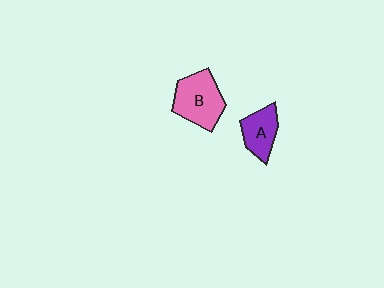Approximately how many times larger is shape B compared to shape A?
Approximately 1.5 times.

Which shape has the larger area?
Shape B (pink).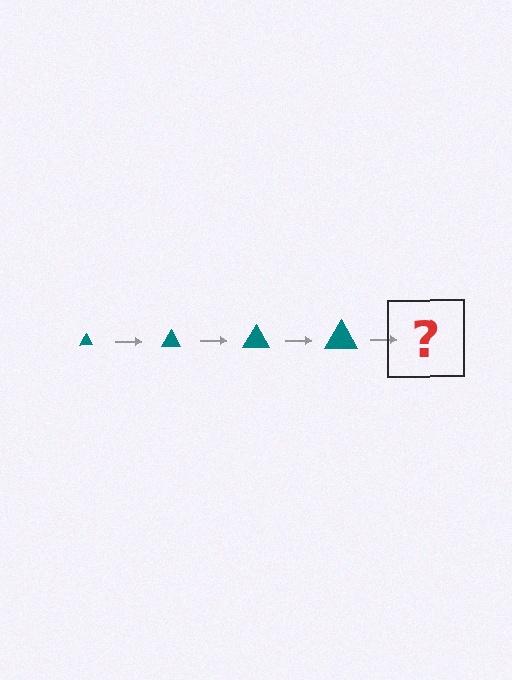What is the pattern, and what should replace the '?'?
The pattern is that the triangle gets progressively larger each step. The '?' should be a teal triangle, larger than the previous one.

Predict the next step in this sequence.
The next step is a teal triangle, larger than the previous one.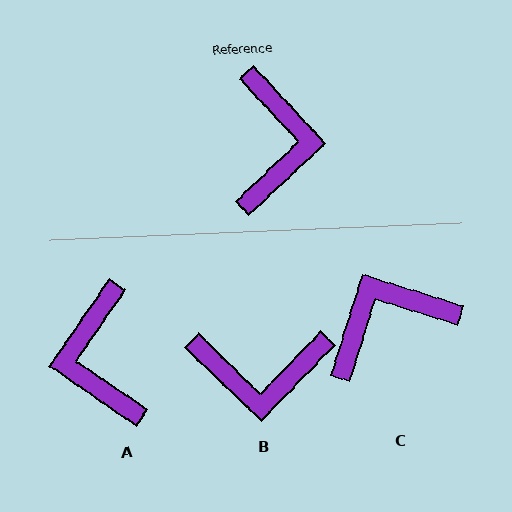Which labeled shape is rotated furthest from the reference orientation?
A, about 168 degrees away.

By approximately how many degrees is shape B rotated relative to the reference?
Approximately 87 degrees clockwise.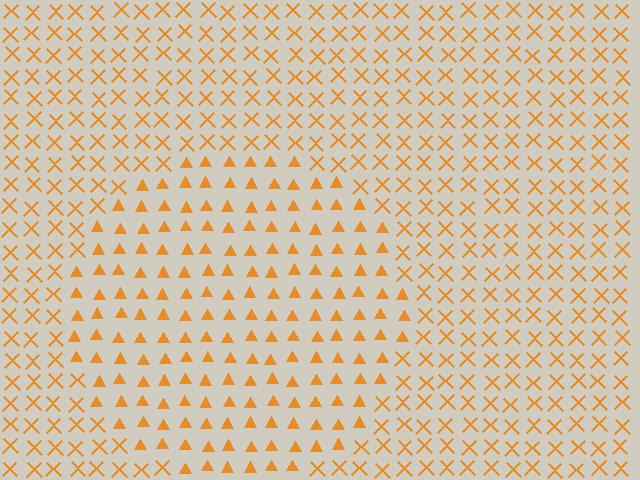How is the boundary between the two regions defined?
The boundary is defined by a change in element shape: triangles inside vs. X marks outside. All elements share the same color and spacing.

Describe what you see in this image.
The image is filled with small orange elements arranged in a uniform grid. A circle-shaped region contains triangles, while the surrounding area contains X marks. The boundary is defined purely by the change in element shape.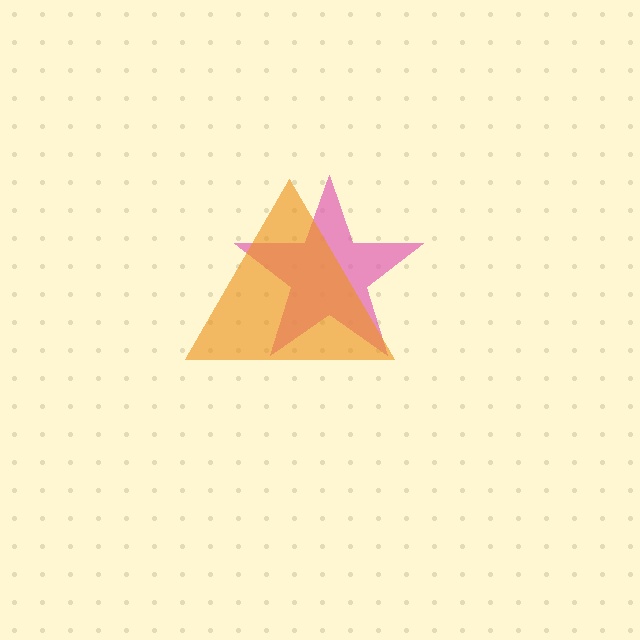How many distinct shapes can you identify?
There are 2 distinct shapes: a pink star, an orange triangle.